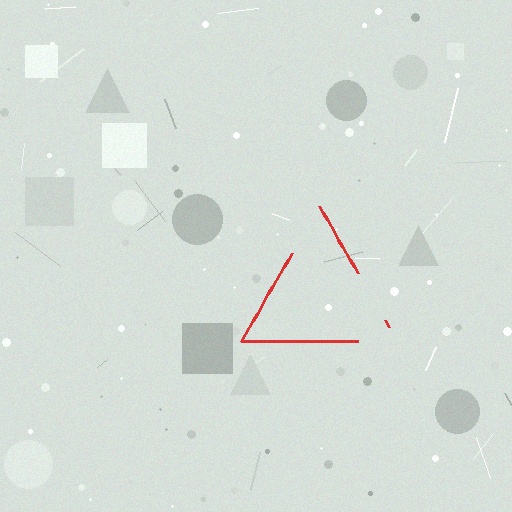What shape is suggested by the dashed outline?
The dashed outline suggests a triangle.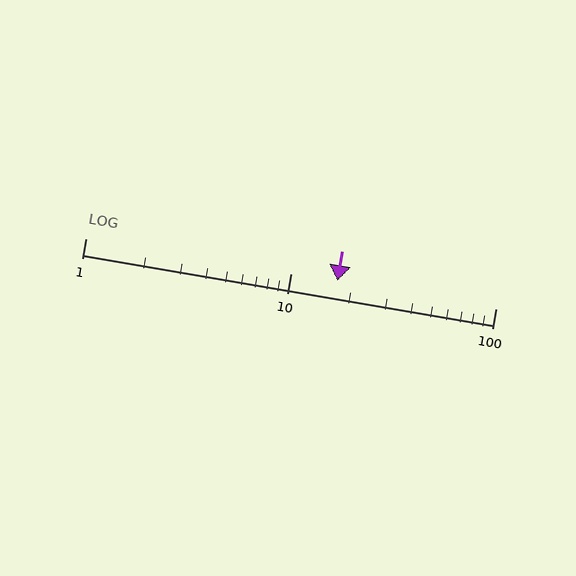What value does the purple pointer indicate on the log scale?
The pointer indicates approximately 17.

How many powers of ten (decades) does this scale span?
The scale spans 2 decades, from 1 to 100.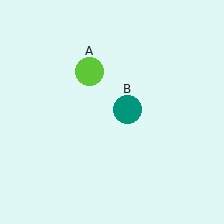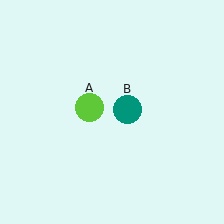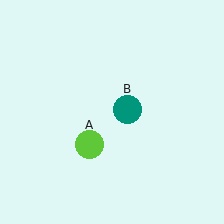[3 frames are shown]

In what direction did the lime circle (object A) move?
The lime circle (object A) moved down.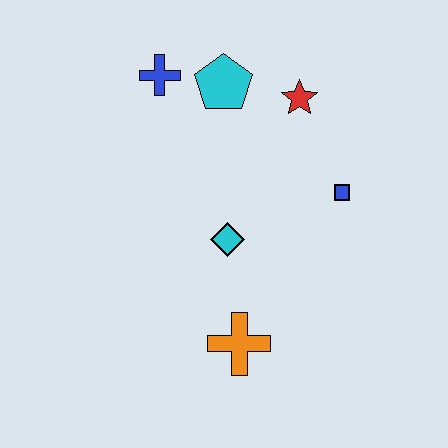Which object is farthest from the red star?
The orange cross is farthest from the red star.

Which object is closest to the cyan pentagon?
The blue cross is closest to the cyan pentagon.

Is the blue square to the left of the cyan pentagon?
No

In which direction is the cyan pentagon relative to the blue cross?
The cyan pentagon is to the right of the blue cross.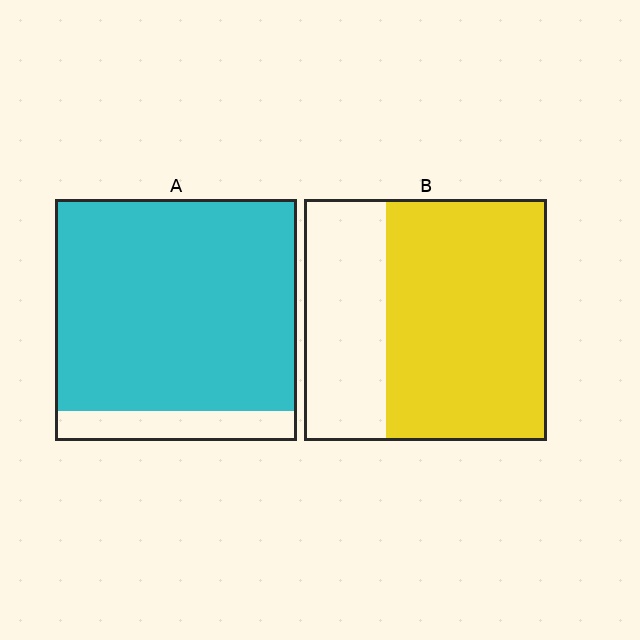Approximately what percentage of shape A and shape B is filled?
A is approximately 90% and B is approximately 65%.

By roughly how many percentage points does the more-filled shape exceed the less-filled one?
By roughly 20 percentage points (A over B).